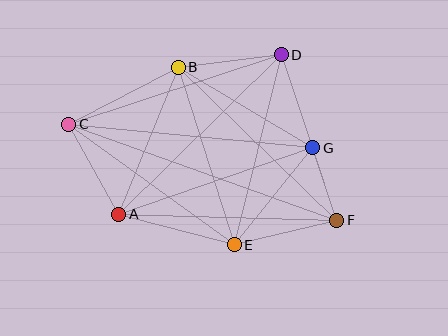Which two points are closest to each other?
Points F and G are closest to each other.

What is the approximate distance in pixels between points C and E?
The distance between C and E is approximately 205 pixels.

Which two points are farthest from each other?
Points C and F are farthest from each other.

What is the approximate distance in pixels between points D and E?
The distance between D and E is approximately 196 pixels.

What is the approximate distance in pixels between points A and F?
The distance between A and F is approximately 218 pixels.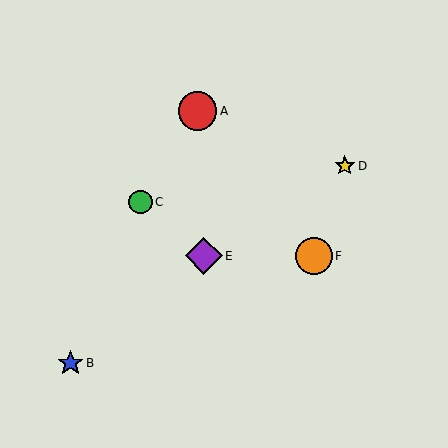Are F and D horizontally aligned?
No, F is at y≈256 and D is at y≈166.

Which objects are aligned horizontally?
Objects E, F are aligned horizontally.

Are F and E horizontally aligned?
Yes, both are at y≈256.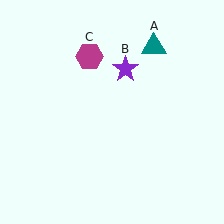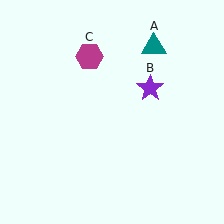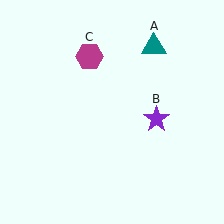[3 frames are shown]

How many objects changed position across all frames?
1 object changed position: purple star (object B).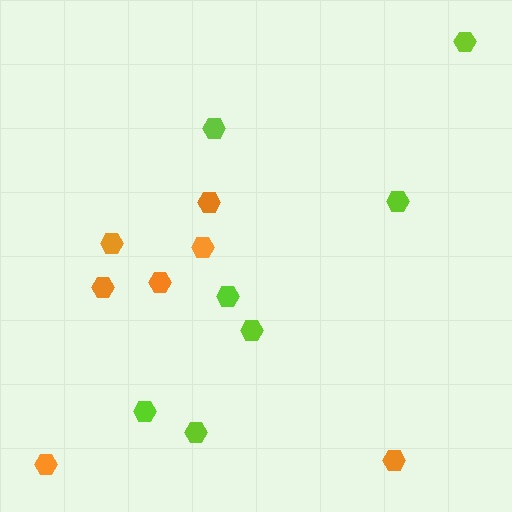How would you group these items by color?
There are 2 groups: one group of lime hexagons (7) and one group of orange hexagons (7).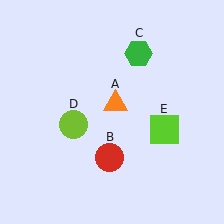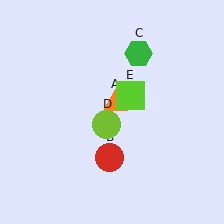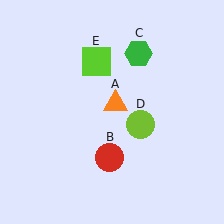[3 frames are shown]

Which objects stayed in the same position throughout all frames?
Orange triangle (object A) and red circle (object B) and green hexagon (object C) remained stationary.